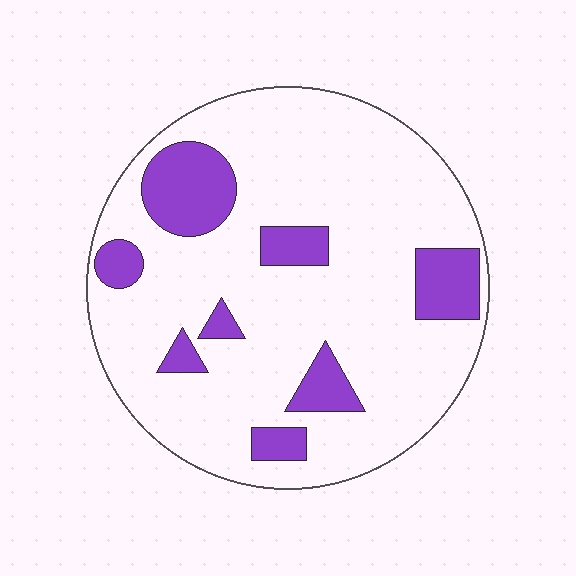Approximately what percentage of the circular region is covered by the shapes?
Approximately 20%.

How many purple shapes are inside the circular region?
8.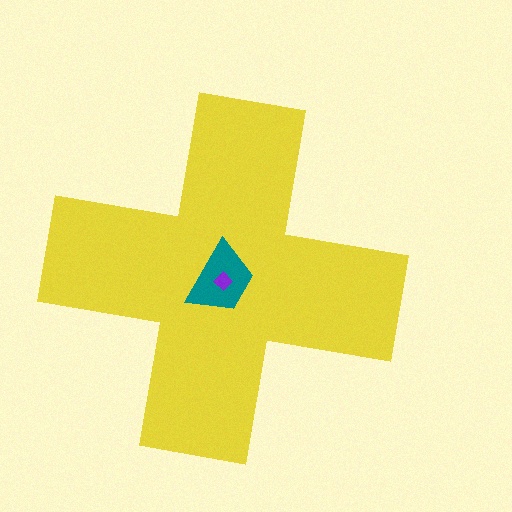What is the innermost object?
The purple diamond.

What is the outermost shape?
The yellow cross.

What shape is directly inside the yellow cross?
The teal trapezoid.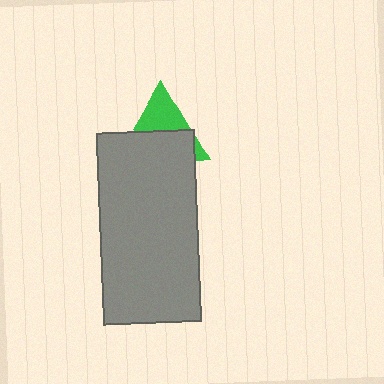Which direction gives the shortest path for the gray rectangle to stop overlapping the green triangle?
Moving down gives the shortest separation.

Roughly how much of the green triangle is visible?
A small part of it is visible (roughly 43%).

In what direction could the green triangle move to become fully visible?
The green triangle could move up. That would shift it out from behind the gray rectangle entirely.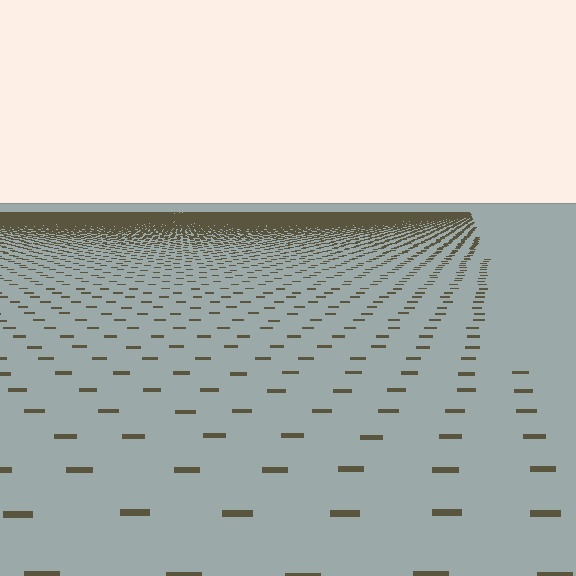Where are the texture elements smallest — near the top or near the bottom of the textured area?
Near the top.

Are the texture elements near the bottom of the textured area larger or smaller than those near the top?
Larger. Near the bottom, elements are closer to the viewer and appear at a bigger on-screen size.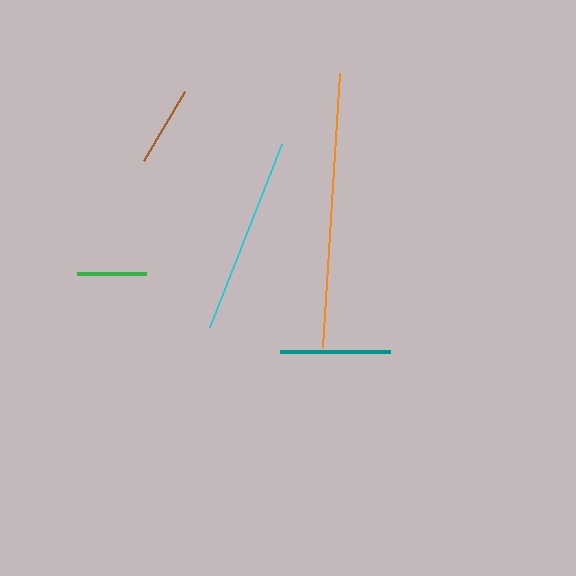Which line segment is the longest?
The orange line is the longest at approximately 274 pixels.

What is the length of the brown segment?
The brown segment is approximately 81 pixels long.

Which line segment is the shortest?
The green line is the shortest at approximately 69 pixels.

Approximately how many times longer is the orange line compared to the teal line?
The orange line is approximately 2.5 times the length of the teal line.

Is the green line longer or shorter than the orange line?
The orange line is longer than the green line.